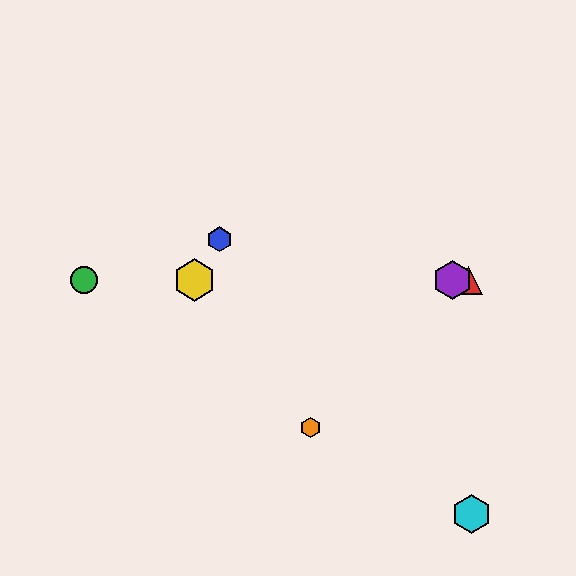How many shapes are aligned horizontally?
4 shapes (the red triangle, the green circle, the yellow hexagon, the purple hexagon) are aligned horizontally.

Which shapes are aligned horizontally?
The red triangle, the green circle, the yellow hexagon, the purple hexagon are aligned horizontally.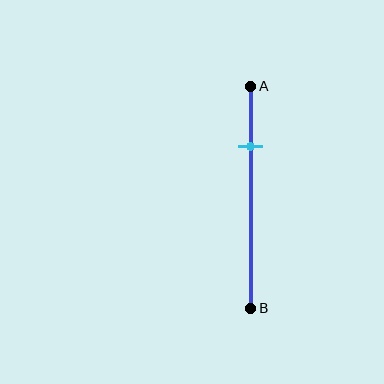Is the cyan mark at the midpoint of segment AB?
No, the mark is at about 25% from A, not at the 50% midpoint.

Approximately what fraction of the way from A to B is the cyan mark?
The cyan mark is approximately 25% of the way from A to B.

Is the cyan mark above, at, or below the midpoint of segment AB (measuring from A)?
The cyan mark is above the midpoint of segment AB.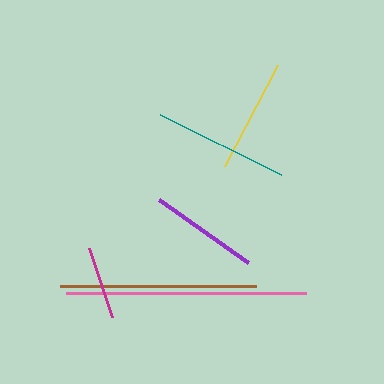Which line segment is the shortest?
The magenta line is the shortest at approximately 73 pixels.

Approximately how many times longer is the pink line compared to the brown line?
The pink line is approximately 1.2 times the length of the brown line.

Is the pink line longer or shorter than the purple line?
The pink line is longer than the purple line.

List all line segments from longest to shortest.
From longest to shortest: pink, brown, teal, yellow, purple, magenta.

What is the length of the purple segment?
The purple segment is approximately 109 pixels long.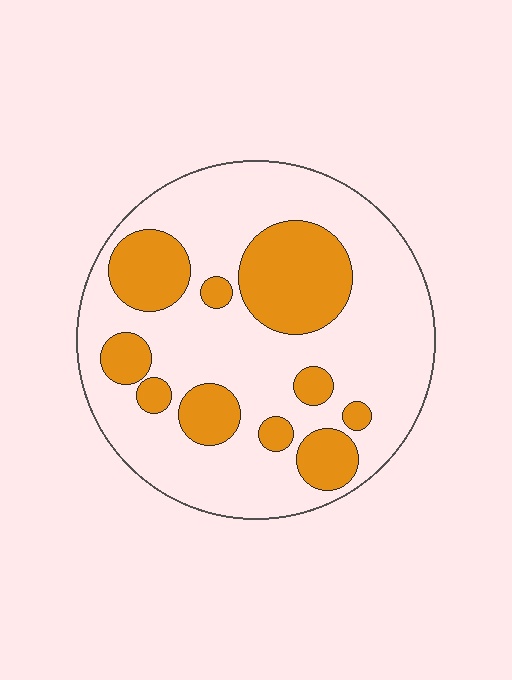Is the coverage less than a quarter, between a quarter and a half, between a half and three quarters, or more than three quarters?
Between a quarter and a half.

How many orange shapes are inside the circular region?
10.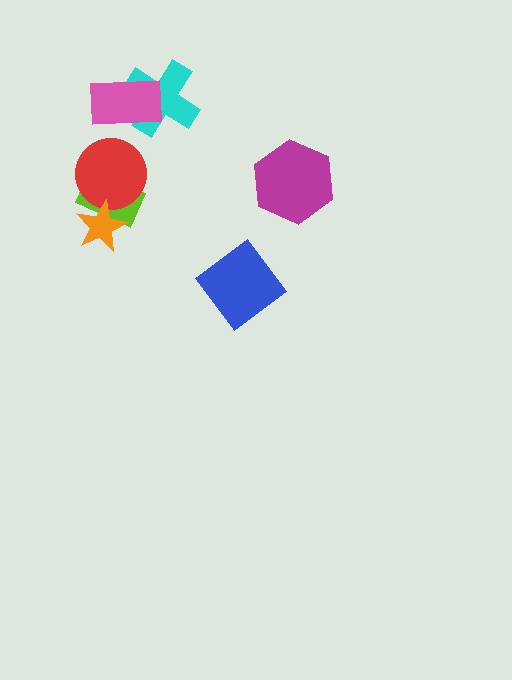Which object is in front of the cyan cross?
The pink rectangle is in front of the cyan cross.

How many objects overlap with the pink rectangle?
1 object overlaps with the pink rectangle.